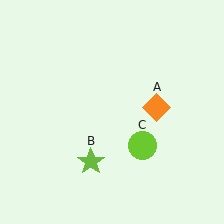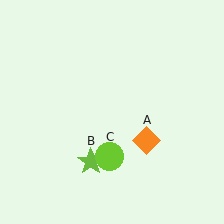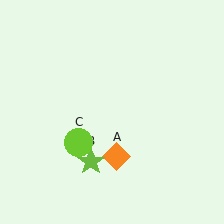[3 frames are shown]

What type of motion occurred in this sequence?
The orange diamond (object A), lime circle (object C) rotated clockwise around the center of the scene.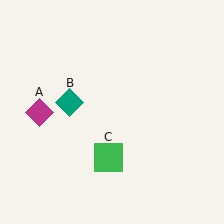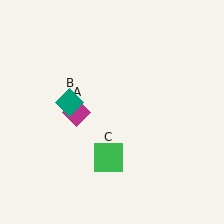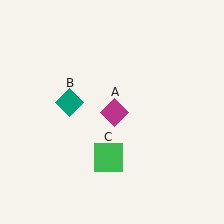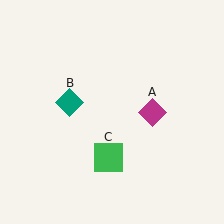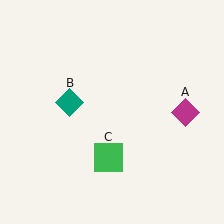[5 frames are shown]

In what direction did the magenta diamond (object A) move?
The magenta diamond (object A) moved right.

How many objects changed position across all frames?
1 object changed position: magenta diamond (object A).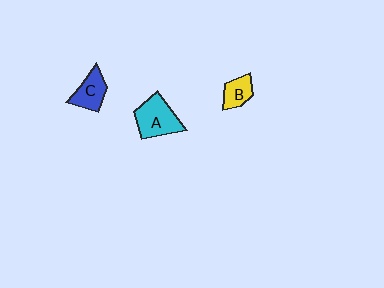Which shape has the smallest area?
Shape B (yellow).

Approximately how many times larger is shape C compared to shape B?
Approximately 1.3 times.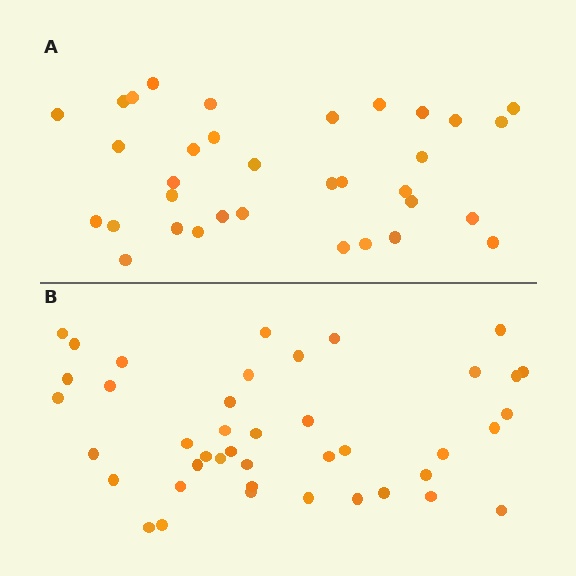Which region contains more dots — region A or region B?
Region B (the bottom region) has more dots.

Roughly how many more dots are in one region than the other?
Region B has roughly 8 or so more dots than region A.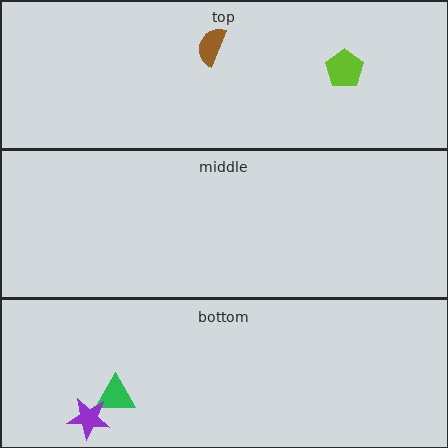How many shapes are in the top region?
2.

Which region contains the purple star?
The bottom region.